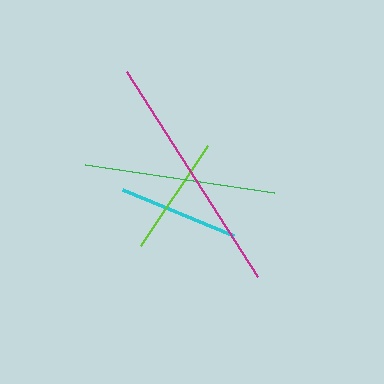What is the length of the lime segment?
The lime segment is approximately 121 pixels long.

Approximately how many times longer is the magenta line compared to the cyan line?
The magenta line is approximately 2.0 times the length of the cyan line.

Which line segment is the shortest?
The cyan line is the shortest at approximately 120 pixels.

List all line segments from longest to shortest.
From longest to shortest: magenta, green, lime, cyan.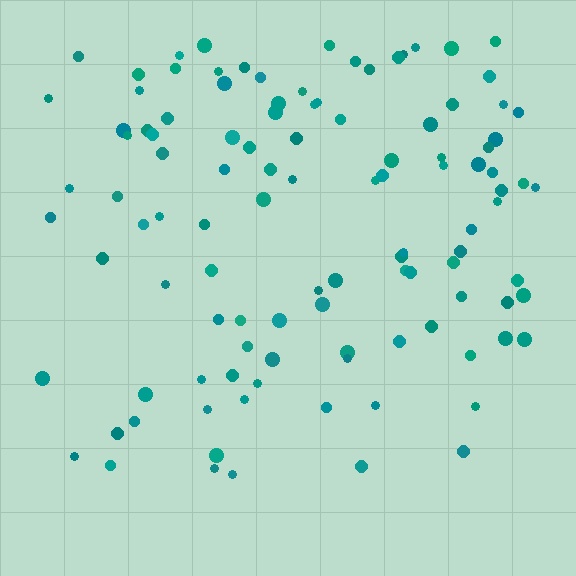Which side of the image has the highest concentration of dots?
The top.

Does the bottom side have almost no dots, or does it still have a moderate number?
Still a moderate number, just noticeably fewer than the top.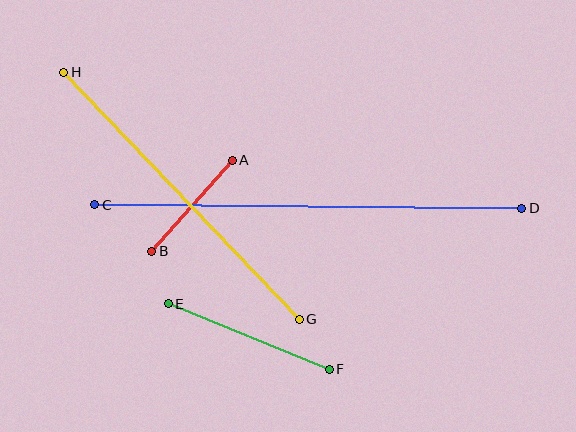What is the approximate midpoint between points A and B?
The midpoint is at approximately (192, 206) pixels.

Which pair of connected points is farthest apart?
Points C and D are farthest apart.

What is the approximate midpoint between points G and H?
The midpoint is at approximately (182, 196) pixels.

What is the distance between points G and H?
The distance is approximately 341 pixels.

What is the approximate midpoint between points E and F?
The midpoint is at approximately (249, 336) pixels.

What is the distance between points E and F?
The distance is approximately 174 pixels.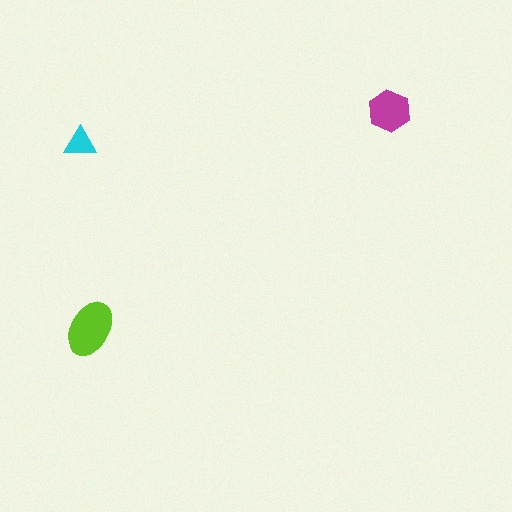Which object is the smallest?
The cyan triangle.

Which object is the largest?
The lime ellipse.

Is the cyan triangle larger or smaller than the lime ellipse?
Smaller.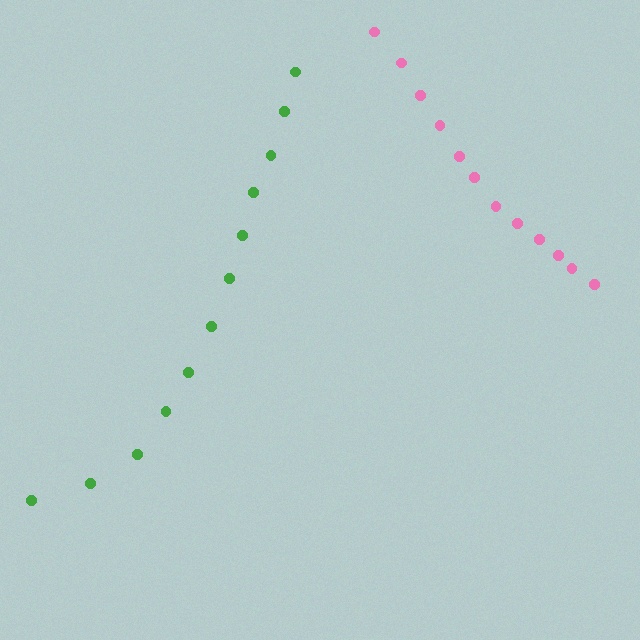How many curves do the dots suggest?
There are 2 distinct paths.